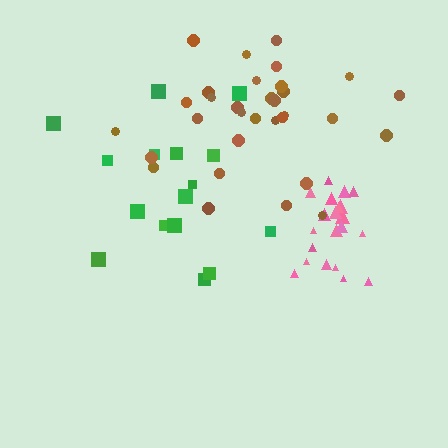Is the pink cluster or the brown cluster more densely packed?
Pink.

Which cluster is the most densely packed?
Pink.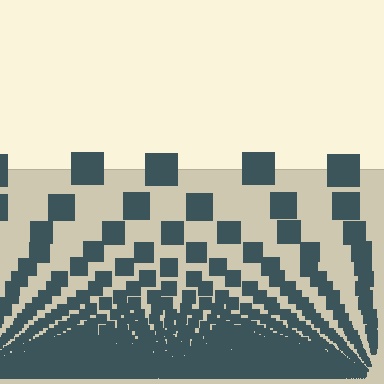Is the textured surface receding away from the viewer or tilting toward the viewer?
The surface appears to tilt toward the viewer. Texture elements get larger and sparser toward the top.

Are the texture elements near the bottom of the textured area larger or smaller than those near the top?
Smaller. The gradient is inverted — elements near the bottom are smaller and denser.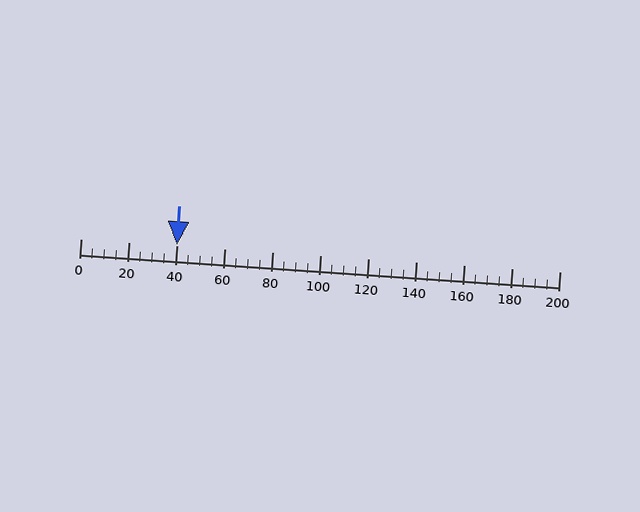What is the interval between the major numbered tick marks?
The major tick marks are spaced 20 units apart.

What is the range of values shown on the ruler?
The ruler shows values from 0 to 200.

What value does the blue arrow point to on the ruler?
The blue arrow points to approximately 40.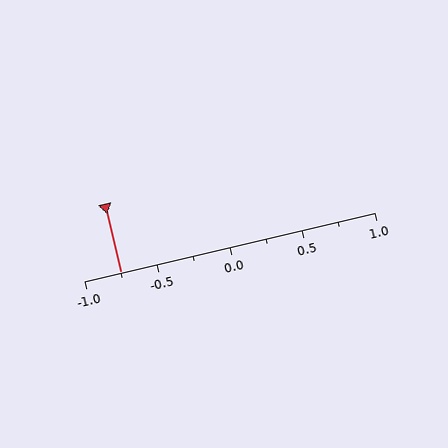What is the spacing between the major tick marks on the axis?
The major ticks are spaced 0.5 apart.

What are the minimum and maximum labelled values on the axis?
The axis runs from -1.0 to 1.0.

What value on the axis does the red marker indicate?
The marker indicates approximately -0.75.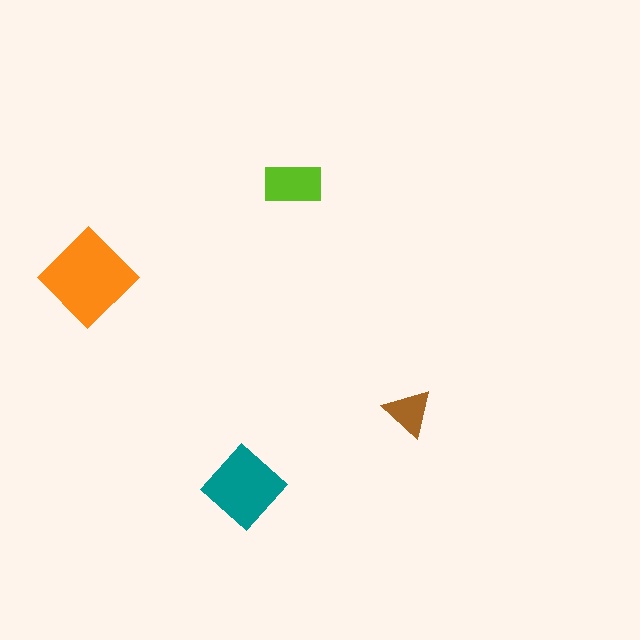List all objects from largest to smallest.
The orange diamond, the teal diamond, the lime rectangle, the brown triangle.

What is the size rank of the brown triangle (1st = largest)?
4th.